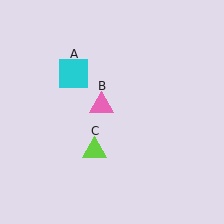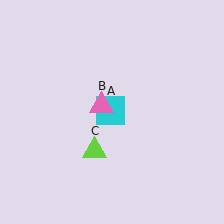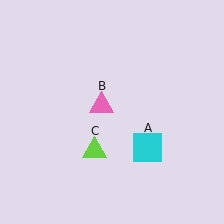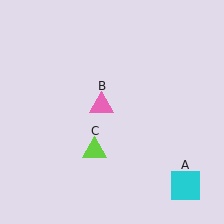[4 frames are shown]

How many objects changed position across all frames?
1 object changed position: cyan square (object A).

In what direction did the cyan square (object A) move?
The cyan square (object A) moved down and to the right.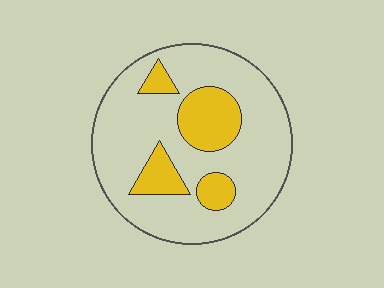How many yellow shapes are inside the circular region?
4.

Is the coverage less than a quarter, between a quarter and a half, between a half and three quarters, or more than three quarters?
Less than a quarter.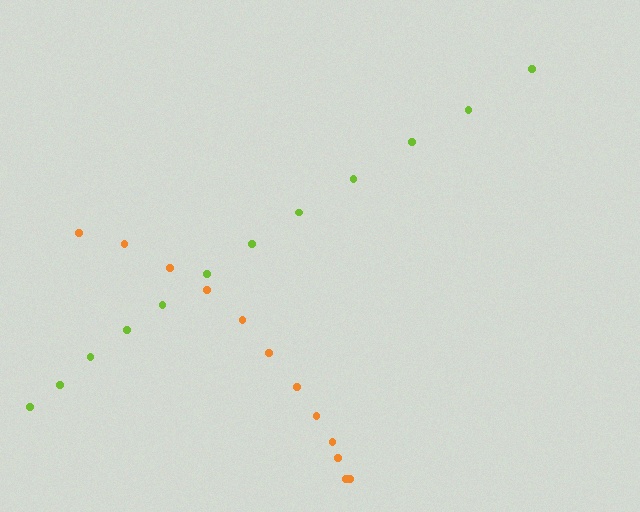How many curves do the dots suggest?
There are 2 distinct paths.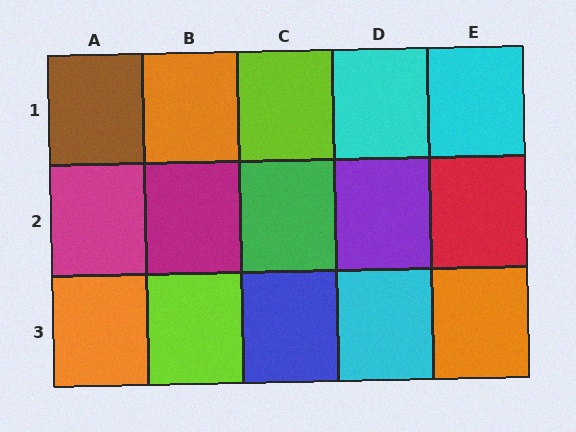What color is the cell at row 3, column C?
Blue.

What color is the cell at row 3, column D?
Cyan.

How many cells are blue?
1 cell is blue.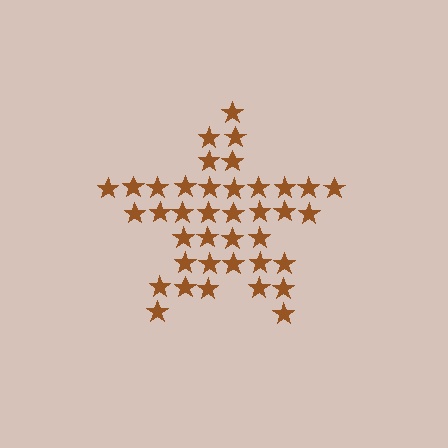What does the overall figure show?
The overall figure shows a star.